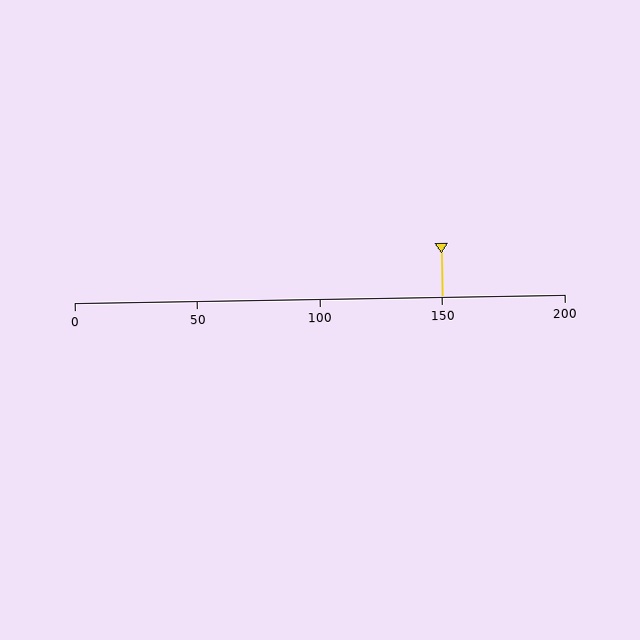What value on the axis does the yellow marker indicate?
The marker indicates approximately 150.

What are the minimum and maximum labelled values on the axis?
The axis runs from 0 to 200.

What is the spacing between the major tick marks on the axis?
The major ticks are spaced 50 apart.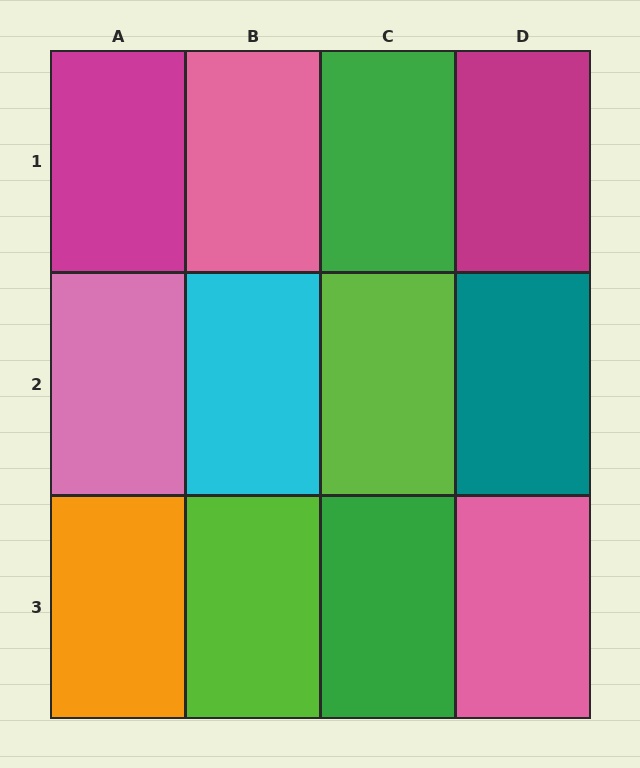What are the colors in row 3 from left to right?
Orange, lime, green, pink.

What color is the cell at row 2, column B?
Cyan.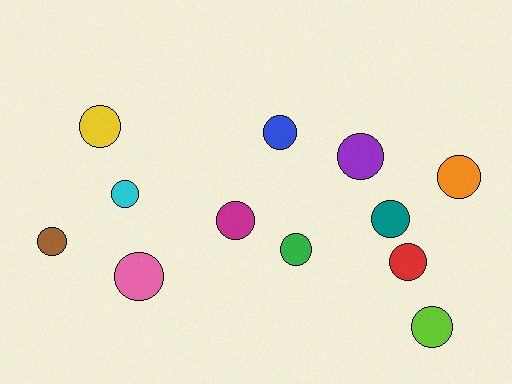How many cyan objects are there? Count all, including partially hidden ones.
There is 1 cyan object.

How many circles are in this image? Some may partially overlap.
There are 12 circles.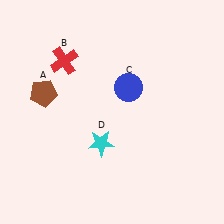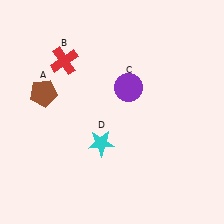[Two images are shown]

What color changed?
The circle (C) changed from blue in Image 1 to purple in Image 2.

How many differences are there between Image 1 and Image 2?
There is 1 difference between the two images.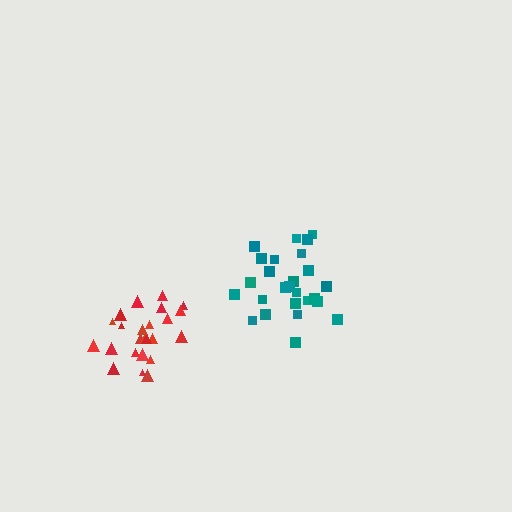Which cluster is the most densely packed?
Red.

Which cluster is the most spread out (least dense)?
Teal.